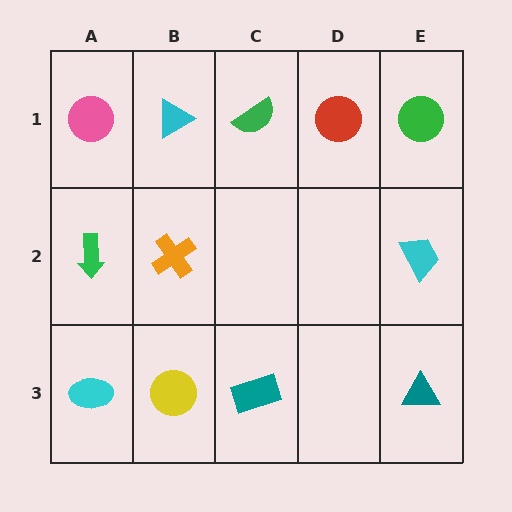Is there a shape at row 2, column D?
No, that cell is empty.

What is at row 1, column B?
A cyan triangle.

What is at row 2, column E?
A cyan trapezoid.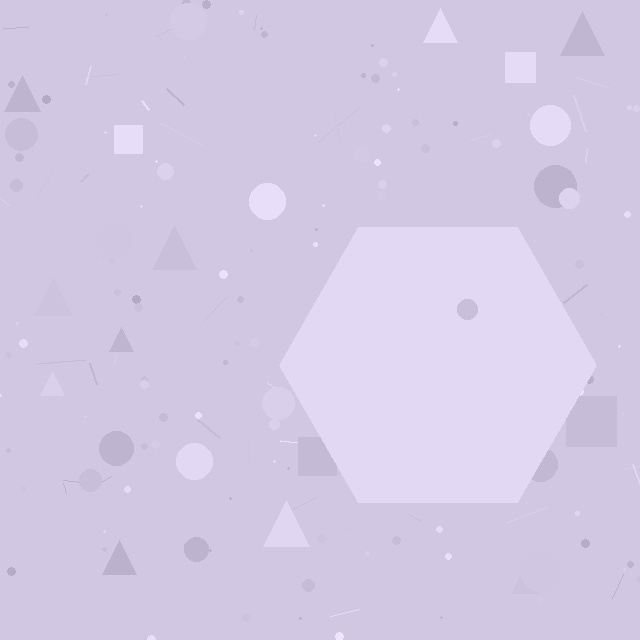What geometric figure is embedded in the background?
A hexagon is embedded in the background.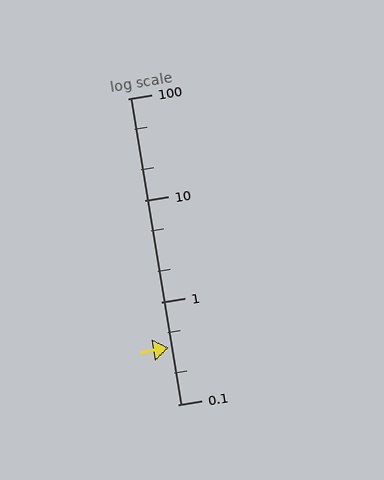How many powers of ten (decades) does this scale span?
The scale spans 3 decades, from 0.1 to 100.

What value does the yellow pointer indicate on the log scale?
The pointer indicates approximately 0.36.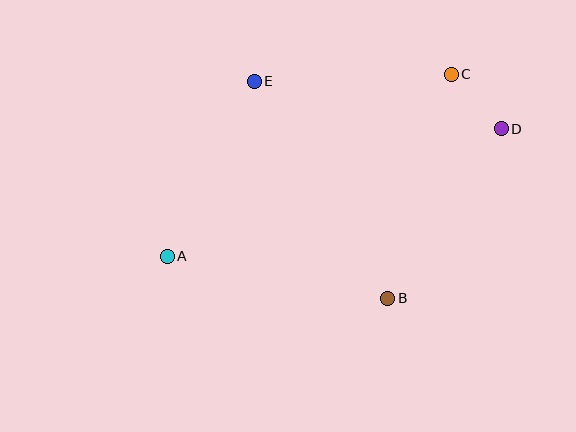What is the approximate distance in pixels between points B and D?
The distance between B and D is approximately 204 pixels.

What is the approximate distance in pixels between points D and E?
The distance between D and E is approximately 252 pixels.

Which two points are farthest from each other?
Points A and D are farthest from each other.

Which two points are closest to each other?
Points C and D are closest to each other.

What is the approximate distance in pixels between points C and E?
The distance between C and E is approximately 197 pixels.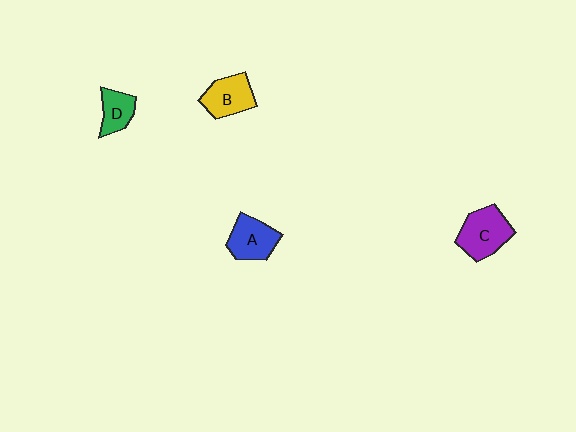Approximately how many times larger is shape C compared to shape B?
Approximately 1.2 times.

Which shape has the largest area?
Shape C (purple).